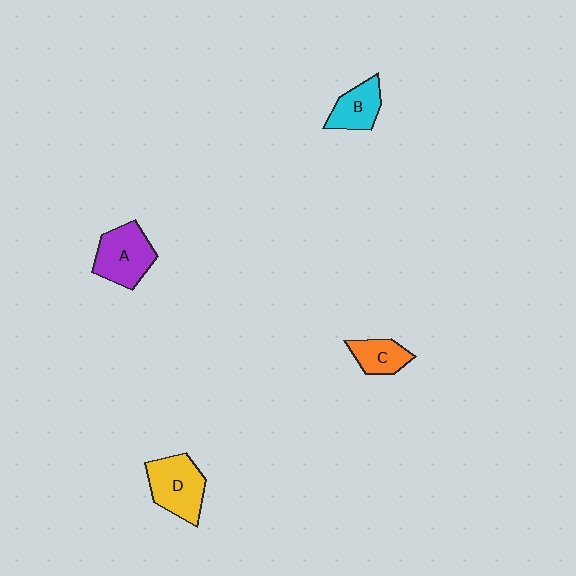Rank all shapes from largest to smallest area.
From largest to smallest: D (yellow), A (purple), B (cyan), C (orange).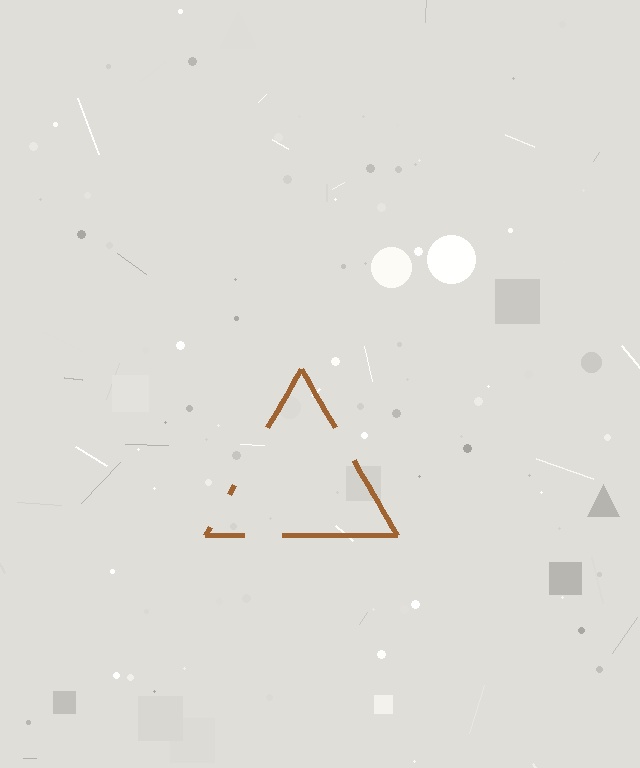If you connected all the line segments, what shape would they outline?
They would outline a triangle.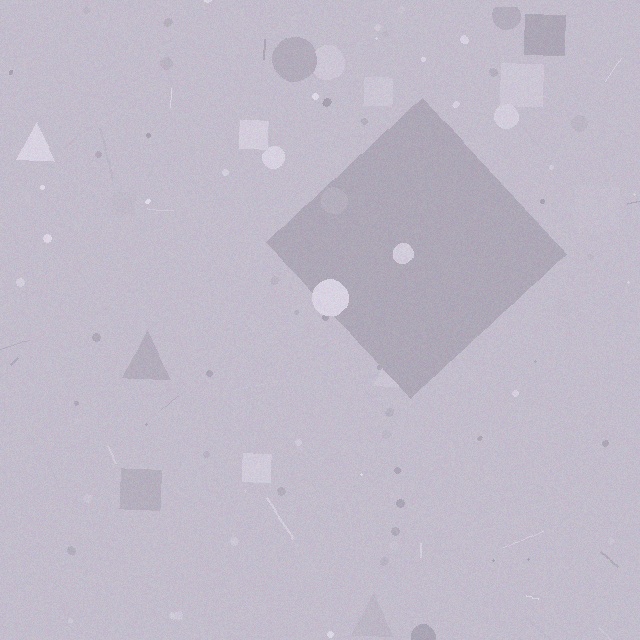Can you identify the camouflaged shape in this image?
The camouflaged shape is a diamond.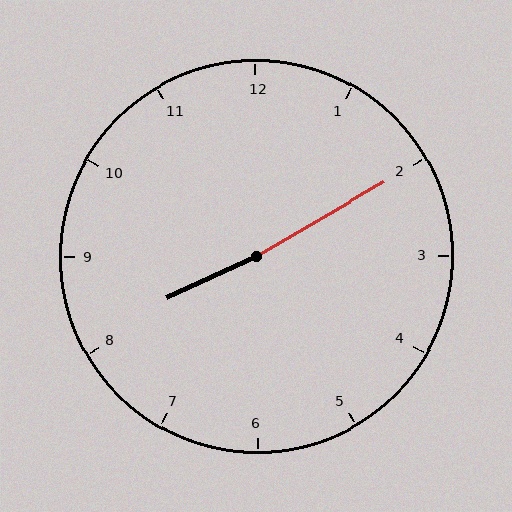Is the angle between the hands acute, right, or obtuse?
It is obtuse.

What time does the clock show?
8:10.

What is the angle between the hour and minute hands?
Approximately 175 degrees.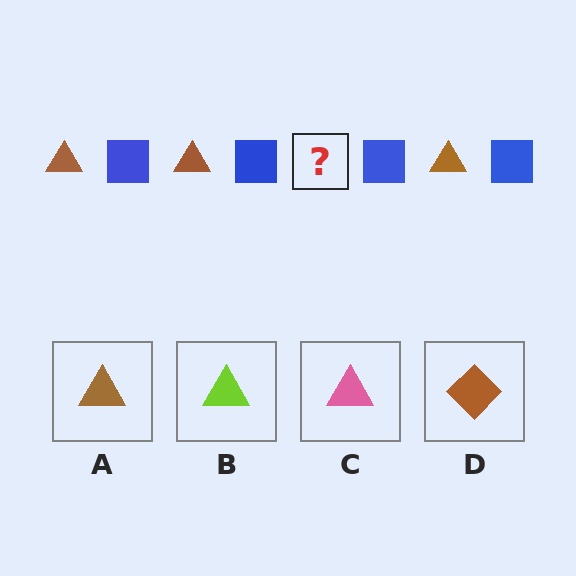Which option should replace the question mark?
Option A.